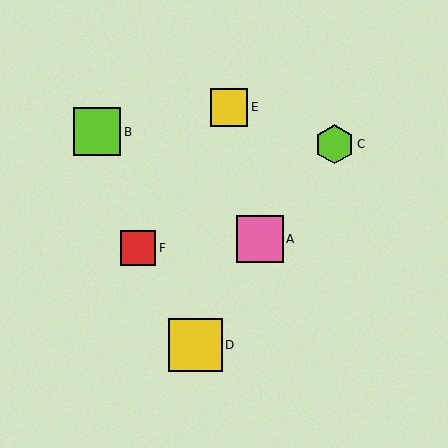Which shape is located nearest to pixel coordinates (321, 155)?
The lime hexagon (labeled C) at (335, 144) is nearest to that location.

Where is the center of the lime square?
The center of the lime square is at (97, 132).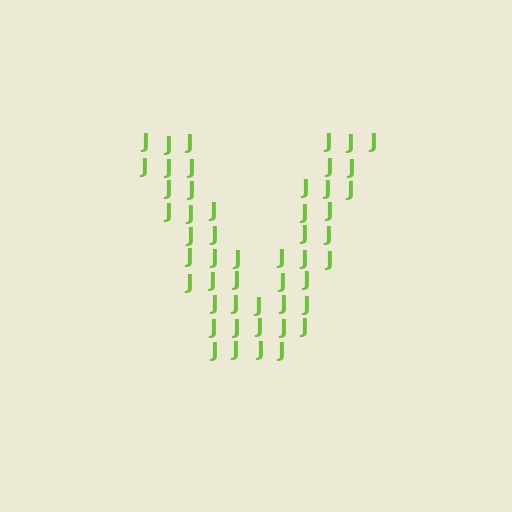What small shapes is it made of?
It is made of small letter J's.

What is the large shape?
The large shape is the letter V.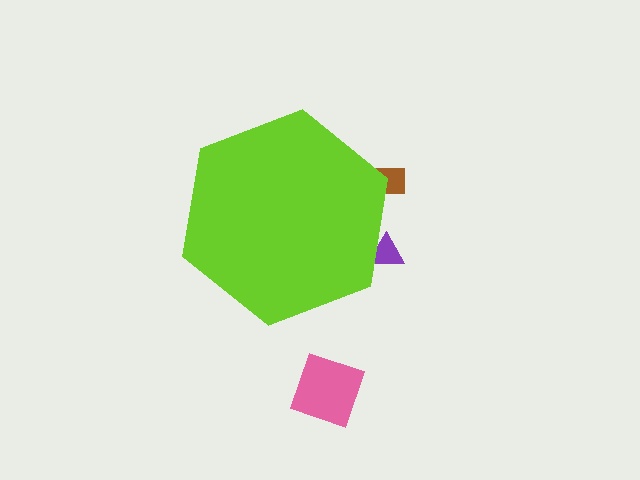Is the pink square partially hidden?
No, the pink square is fully visible.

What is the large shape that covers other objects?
A lime hexagon.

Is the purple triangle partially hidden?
Yes, the purple triangle is partially hidden behind the lime hexagon.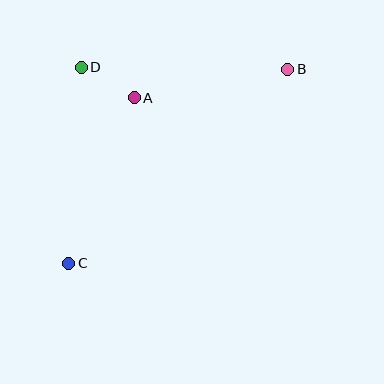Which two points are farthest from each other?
Points B and C are farthest from each other.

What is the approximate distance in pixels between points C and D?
The distance between C and D is approximately 197 pixels.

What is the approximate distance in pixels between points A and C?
The distance between A and C is approximately 178 pixels.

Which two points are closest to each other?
Points A and D are closest to each other.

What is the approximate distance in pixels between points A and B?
The distance between A and B is approximately 156 pixels.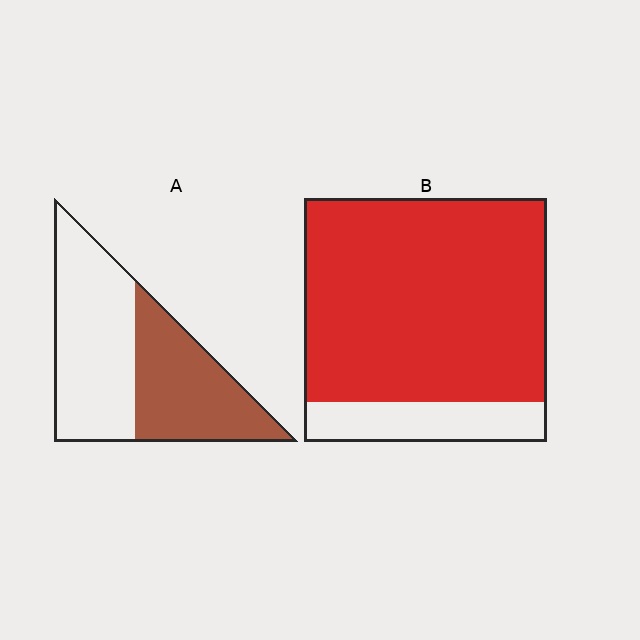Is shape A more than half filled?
No.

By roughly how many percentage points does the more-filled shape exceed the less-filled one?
By roughly 40 percentage points (B over A).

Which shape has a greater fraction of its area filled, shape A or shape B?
Shape B.